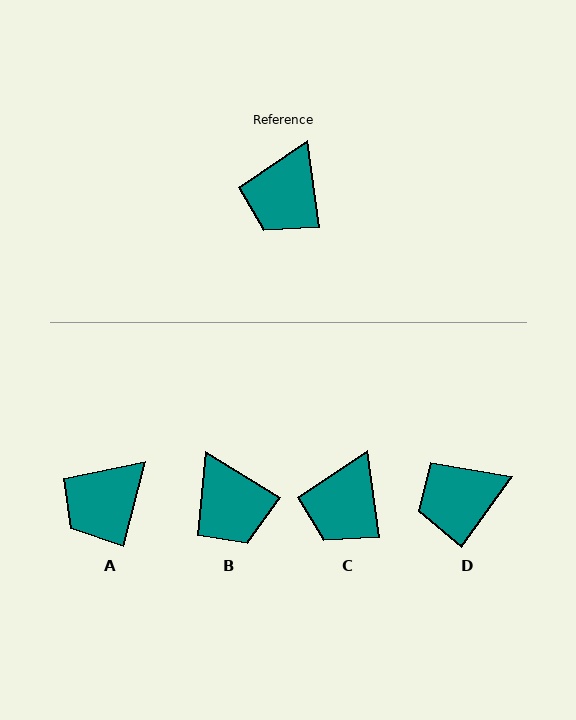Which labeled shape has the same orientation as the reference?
C.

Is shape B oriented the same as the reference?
No, it is off by about 51 degrees.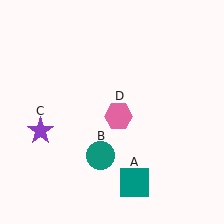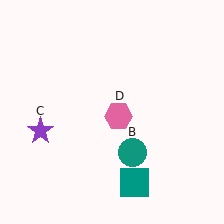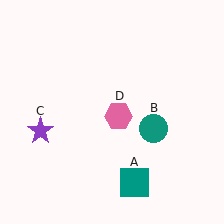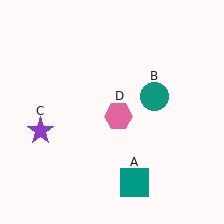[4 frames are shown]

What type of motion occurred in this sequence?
The teal circle (object B) rotated counterclockwise around the center of the scene.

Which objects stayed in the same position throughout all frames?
Teal square (object A) and purple star (object C) and pink hexagon (object D) remained stationary.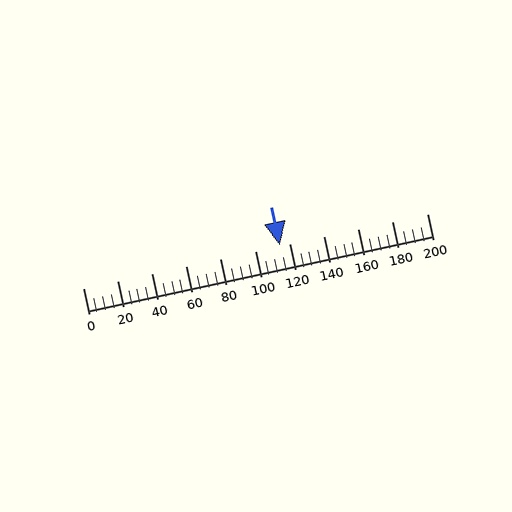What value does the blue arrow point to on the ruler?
The blue arrow points to approximately 115.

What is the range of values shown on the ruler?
The ruler shows values from 0 to 200.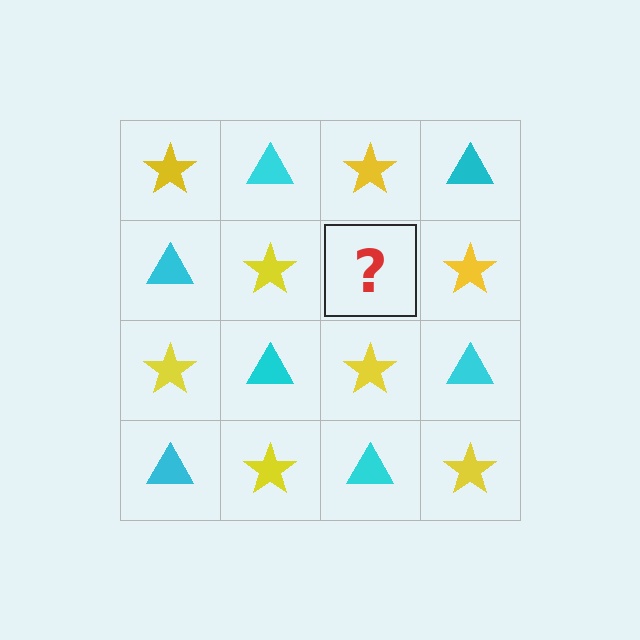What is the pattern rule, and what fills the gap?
The rule is that it alternates yellow star and cyan triangle in a checkerboard pattern. The gap should be filled with a cyan triangle.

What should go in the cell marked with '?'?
The missing cell should contain a cyan triangle.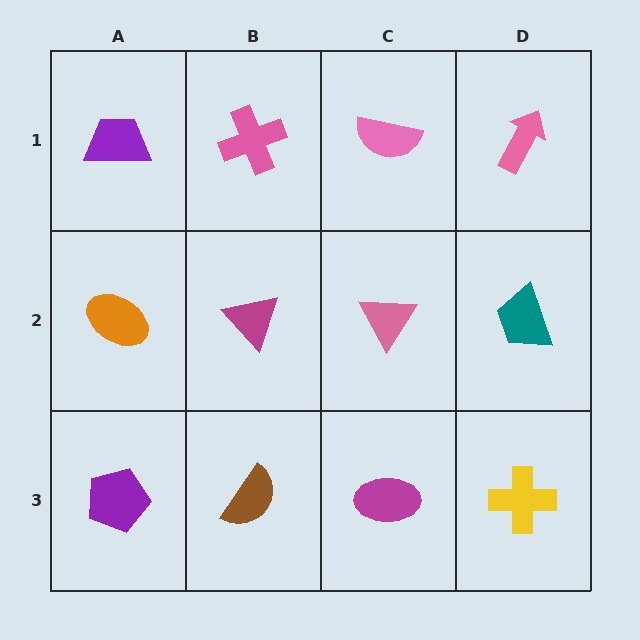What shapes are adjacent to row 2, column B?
A pink cross (row 1, column B), a brown semicircle (row 3, column B), an orange ellipse (row 2, column A), a pink triangle (row 2, column C).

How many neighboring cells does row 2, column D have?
3.